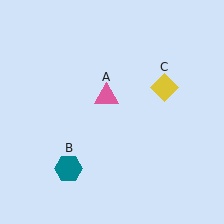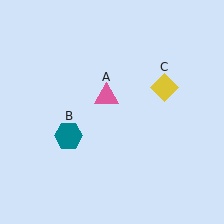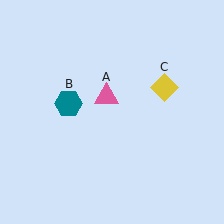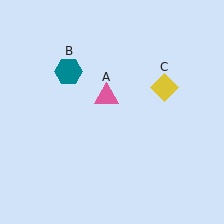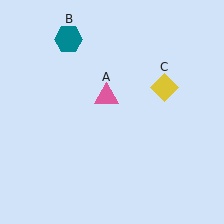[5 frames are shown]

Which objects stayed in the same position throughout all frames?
Pink triangle (object A) and yellow diamond (object C) remained stationary.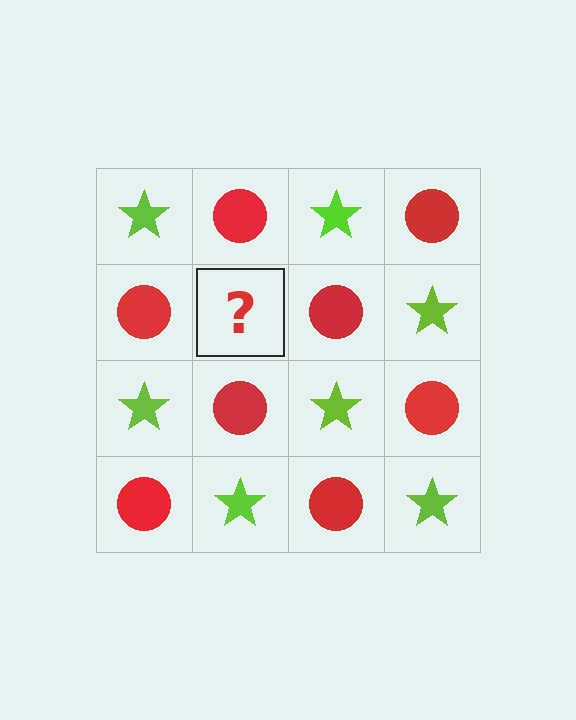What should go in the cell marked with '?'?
The missing cell should contain a lime star.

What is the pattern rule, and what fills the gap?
The rule is that it alternates lime star and red circle in a checkerboard pattern. The gap should be filled with a lime star.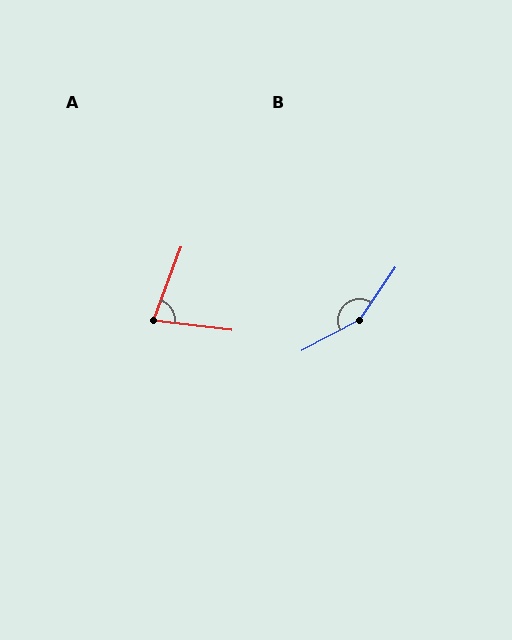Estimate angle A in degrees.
Approximately 76 degrees.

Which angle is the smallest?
A, at approximately 76 degrees.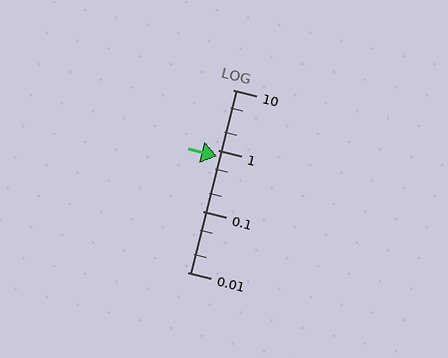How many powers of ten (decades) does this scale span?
The scale spans 3 decades, from 0.01 to 10.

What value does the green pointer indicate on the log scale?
The pointer indicates approximately 0.8.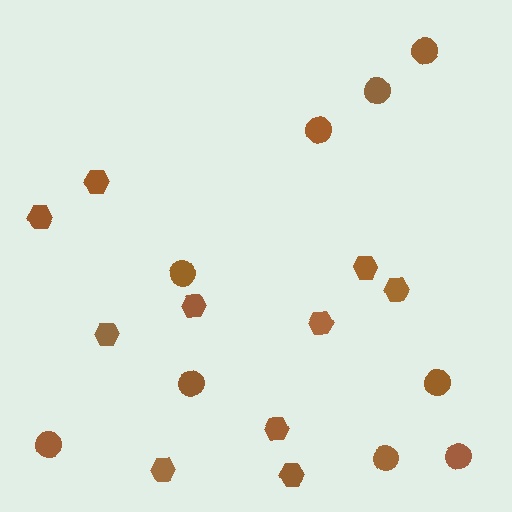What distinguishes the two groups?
There are 2 groups: one group of hexagons (10) and one group of circles (9).